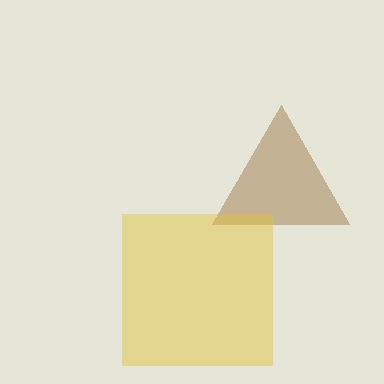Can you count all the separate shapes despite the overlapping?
Yes, there are 2 separate shapes.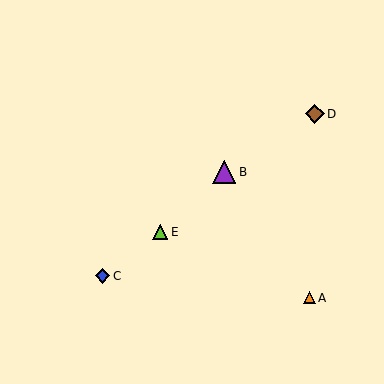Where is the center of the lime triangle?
The center of the lime triangle is at (160, 232).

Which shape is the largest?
The purple triangle (labeled B) is the largest.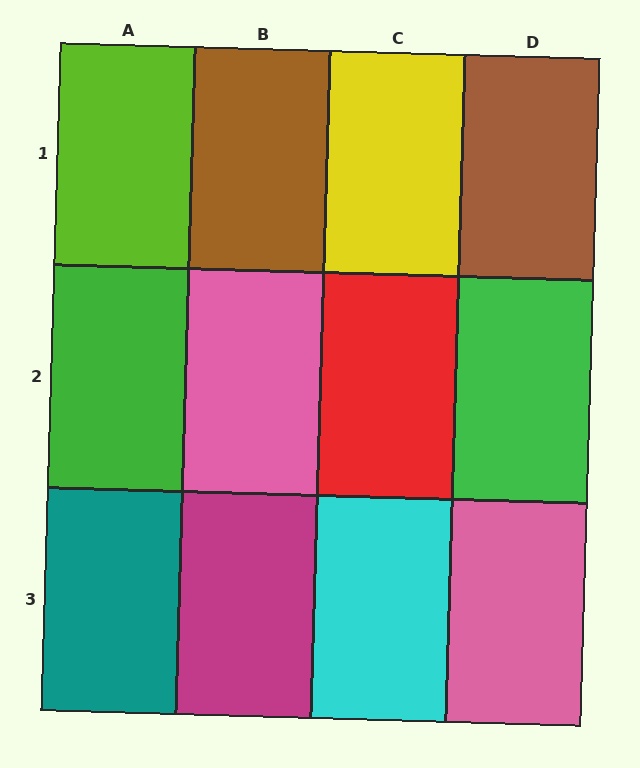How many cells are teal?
1 cell is teal.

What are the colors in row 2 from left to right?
Green, pink, red, green.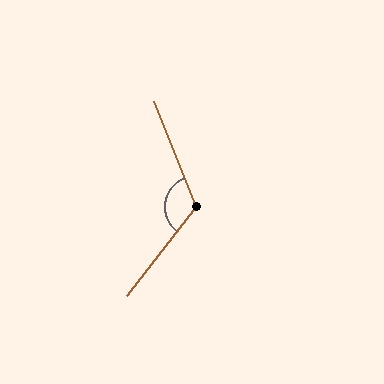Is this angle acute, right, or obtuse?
It is obtuse.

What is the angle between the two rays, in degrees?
Approximately 121 degrees.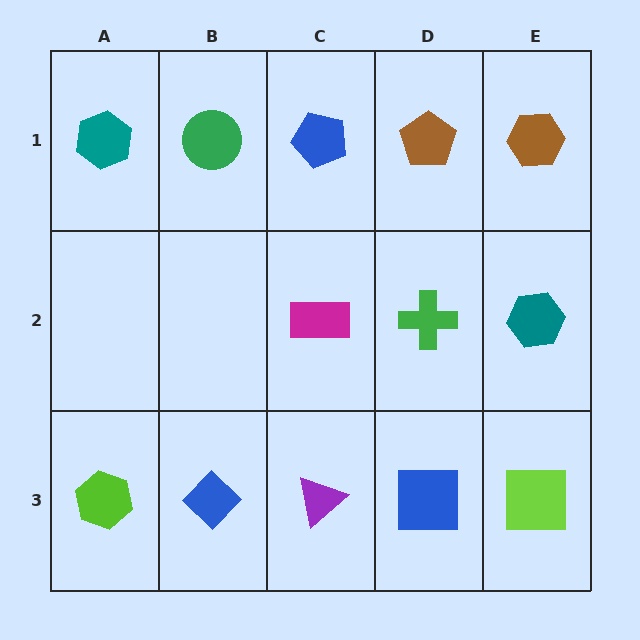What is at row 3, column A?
A lime hexagon.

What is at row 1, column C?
A blue pentagon.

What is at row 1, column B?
A green circle.